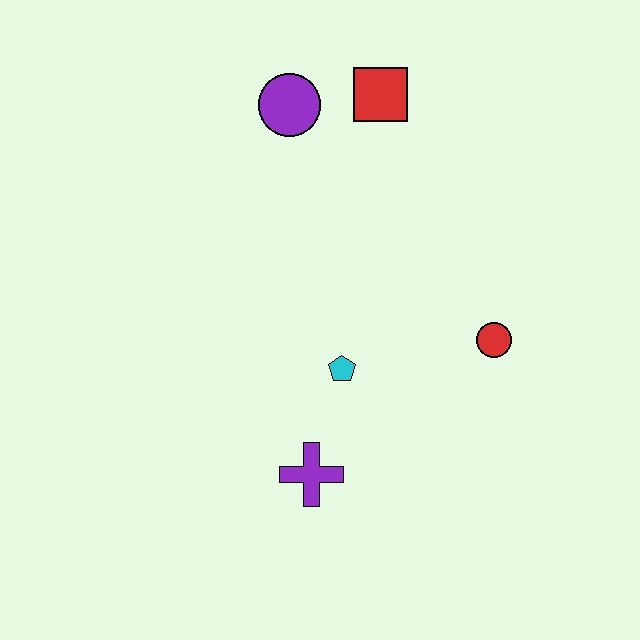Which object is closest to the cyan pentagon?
The purple cross is closest to the cyan pentagon.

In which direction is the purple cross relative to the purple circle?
The purple cross is below the purple circle.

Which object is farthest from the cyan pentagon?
The red square is farthest from the cyan pentagon.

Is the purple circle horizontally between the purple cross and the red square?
No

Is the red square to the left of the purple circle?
No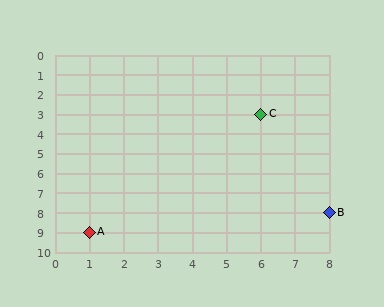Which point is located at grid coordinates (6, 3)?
Point C is at (6, 3).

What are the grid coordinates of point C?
Point C is at grid coordinates (6, 3).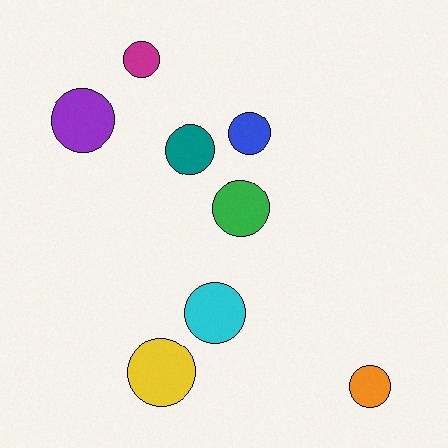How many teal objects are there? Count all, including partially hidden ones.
There is 1 teal object.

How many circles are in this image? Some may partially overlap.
There are 8 circles.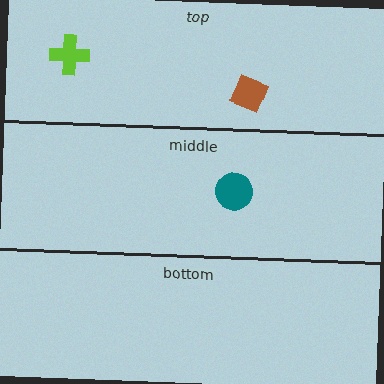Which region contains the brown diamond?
The top region.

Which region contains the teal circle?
The middle region.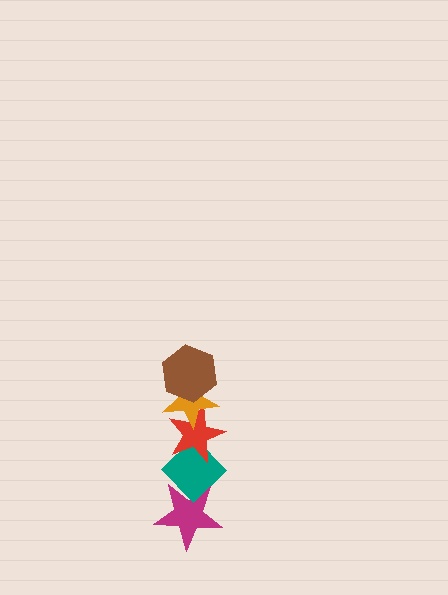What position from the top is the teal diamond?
The teal diamond is 4th from the top.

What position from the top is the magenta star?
The magenta star is 5th from the top.